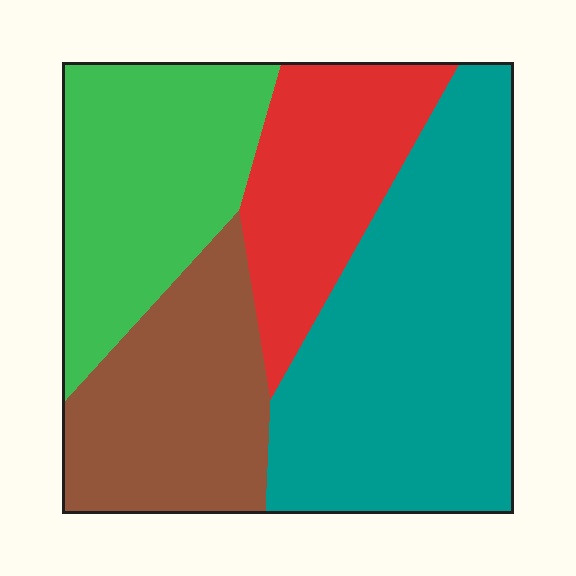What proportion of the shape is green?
Green covers about 25% of the shape.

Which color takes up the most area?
Teal, at roughly 40%.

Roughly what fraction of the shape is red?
Red covers around 20% of the shape.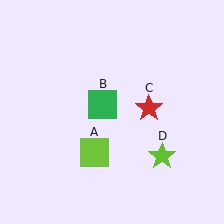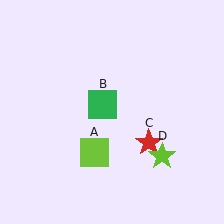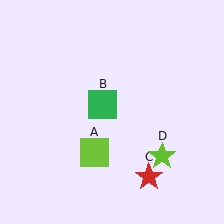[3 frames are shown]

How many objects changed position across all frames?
1 object changed position: red star (object C).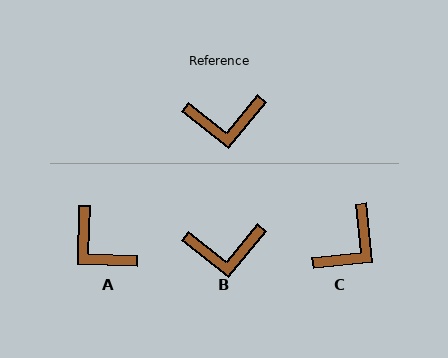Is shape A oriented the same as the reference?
No, it is off by about 53 degrees.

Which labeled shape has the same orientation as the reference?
B.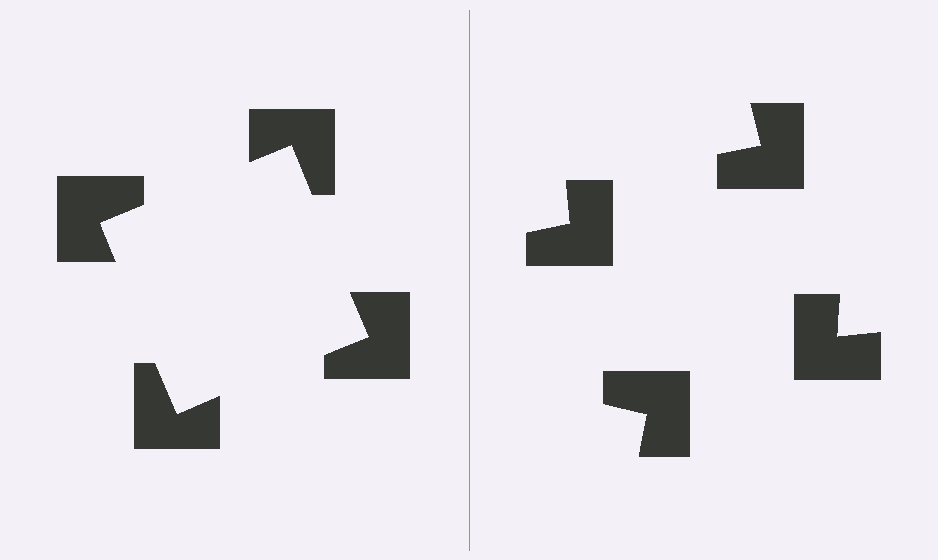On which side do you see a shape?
An illusory square appears on the left side. On the right side the wedge cuts are rotated, so no coherent shape forms.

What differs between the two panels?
The notched squares are positioned identically on both sides; only the wedge orientations differ. On the left they align to a square; on the right they are misaligned.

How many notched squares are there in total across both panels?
8 — 4 on each side.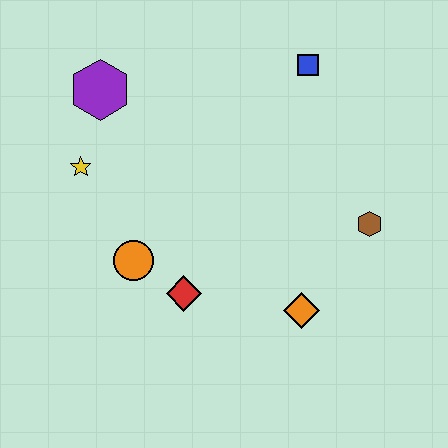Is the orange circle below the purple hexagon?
Yes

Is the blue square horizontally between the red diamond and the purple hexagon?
No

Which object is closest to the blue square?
The brown hexagon is closest to the blue square.